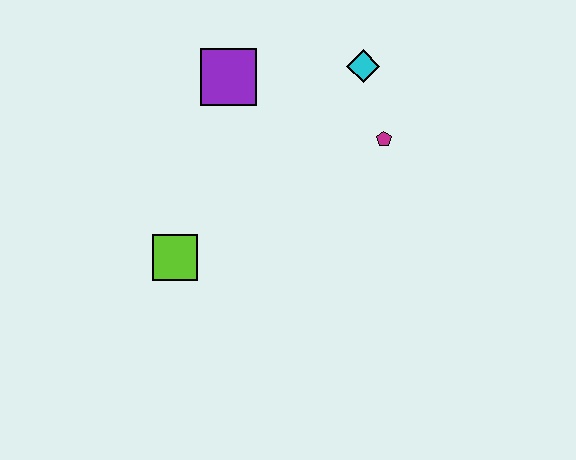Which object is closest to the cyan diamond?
The magenta pentagon is closest to the cyan diamond.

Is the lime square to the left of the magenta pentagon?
Yes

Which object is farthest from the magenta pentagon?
The lime square is farthest from the magenta pentagon.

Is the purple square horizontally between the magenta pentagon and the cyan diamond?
No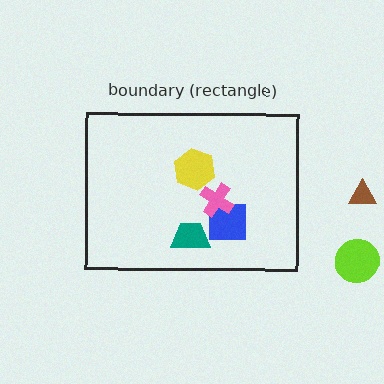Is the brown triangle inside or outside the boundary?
Outside.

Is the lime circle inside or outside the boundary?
Outside.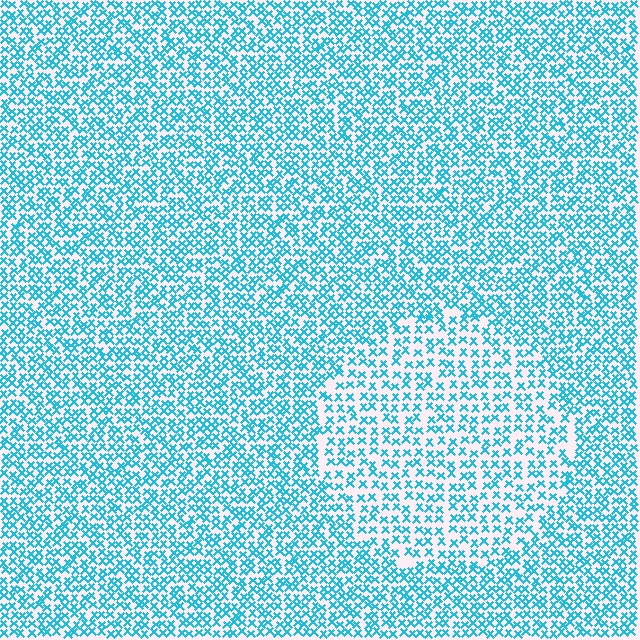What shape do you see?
I see a circle.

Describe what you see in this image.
The image contains small cyan elements arranged at two different densities. A circle-shaped region is visible where the elements are less densely packed than the surrounding area.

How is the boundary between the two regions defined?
The boundary is defined by a change in element density (approximately 1.6x ratio). All elements are the same color, size, and shape.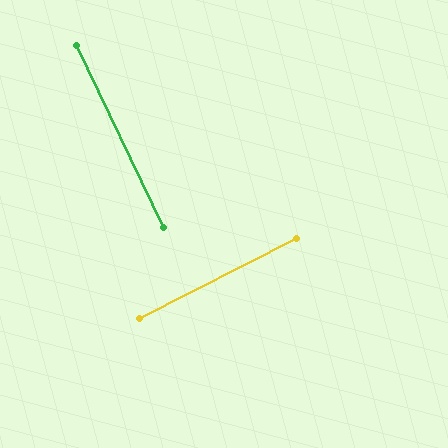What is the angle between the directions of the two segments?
Approximately 88 degrees.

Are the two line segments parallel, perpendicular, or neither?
Perpendicular — they meet at approximately 88°.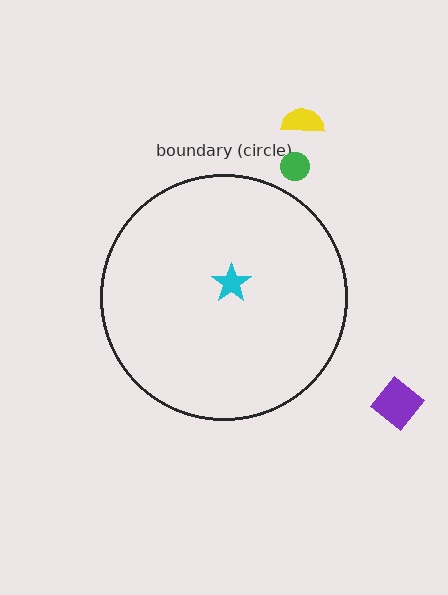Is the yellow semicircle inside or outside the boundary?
Outside.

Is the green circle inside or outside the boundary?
Outside.